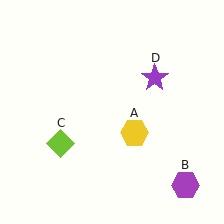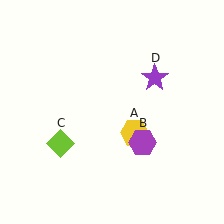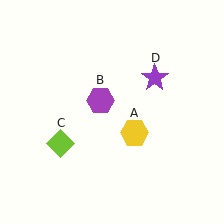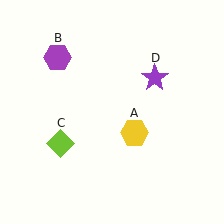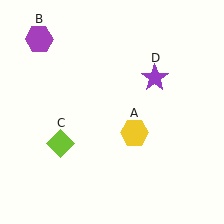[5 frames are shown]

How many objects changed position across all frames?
1 object changed position: purple hexagon (object B).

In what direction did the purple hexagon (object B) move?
The purple hexagon (object B) moved up and to the left.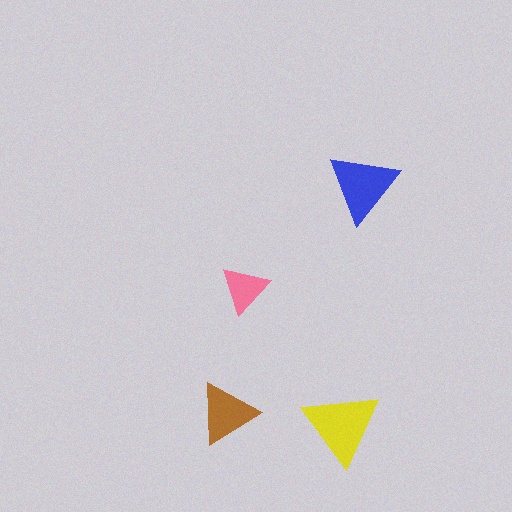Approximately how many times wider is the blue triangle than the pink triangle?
About 1.5 times wider.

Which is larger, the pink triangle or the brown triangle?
The brown one.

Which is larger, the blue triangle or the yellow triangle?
The yellow one.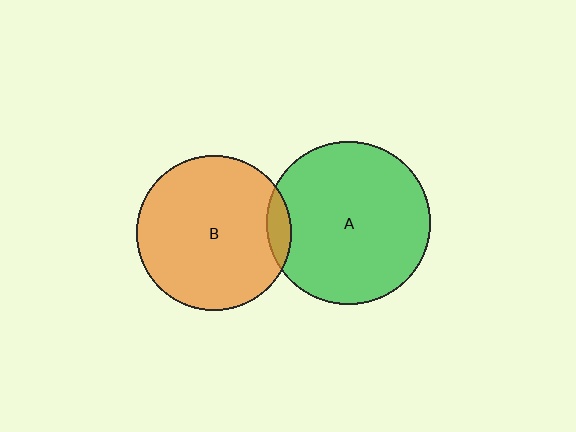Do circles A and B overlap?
Yes.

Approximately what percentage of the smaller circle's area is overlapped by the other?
Approximately 5%.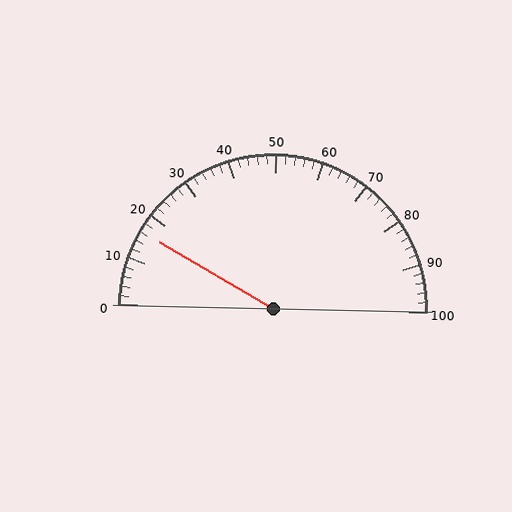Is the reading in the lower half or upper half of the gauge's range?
The reading is in the lower half of the range (0 to 100).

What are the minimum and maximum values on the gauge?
The gauge ranges from 0 to 100.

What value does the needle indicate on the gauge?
The needle indicates approximately 16.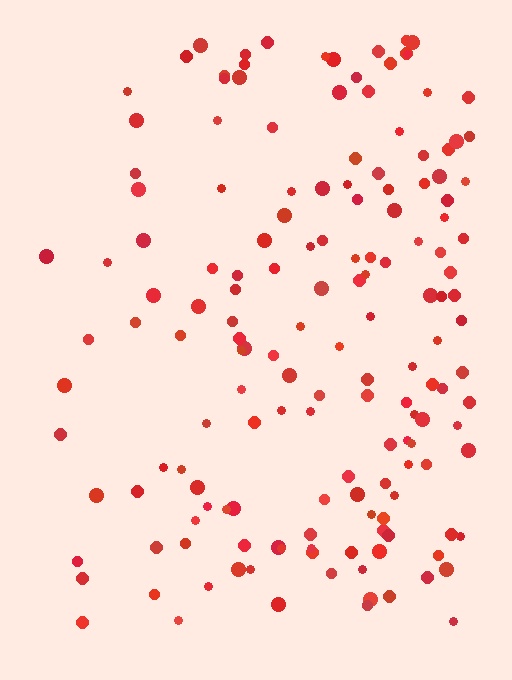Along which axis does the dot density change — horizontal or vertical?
Horizontal.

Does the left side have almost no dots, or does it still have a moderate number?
Still a moderate number, just noticeably fewer than the right.